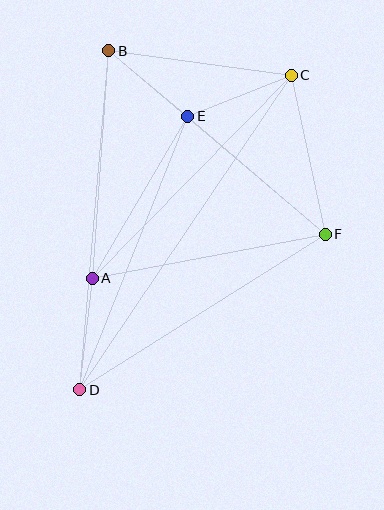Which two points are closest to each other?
Points B and E are closest to each other.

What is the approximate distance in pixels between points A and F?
The distance between A and F is approximately 237 pixels.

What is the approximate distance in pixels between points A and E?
The distance between A and E is approximately 188 pixels.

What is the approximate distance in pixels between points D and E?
The distance between D and E is approximately 294 pixels.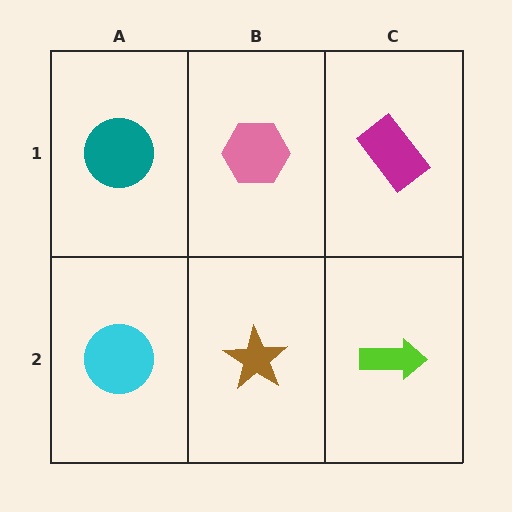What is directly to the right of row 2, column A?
A brown star.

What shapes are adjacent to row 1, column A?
A cyan circle (row 2, column A), a pink hexagon (row 1, column B).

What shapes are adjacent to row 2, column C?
A magenta rectangle (row 1, column C), a brown star (row 2, column B).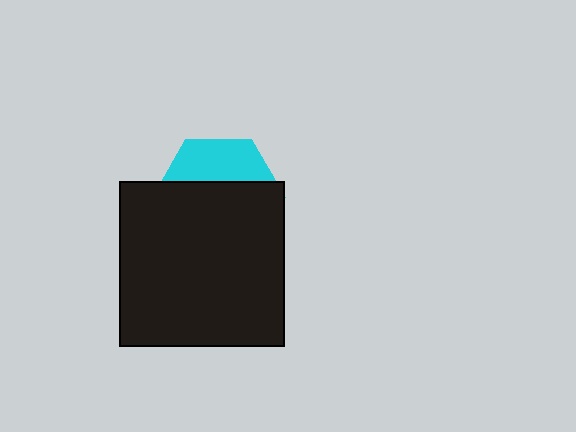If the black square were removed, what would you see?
You would see the complete cyan hexagon.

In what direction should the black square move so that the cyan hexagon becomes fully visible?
The black square should move down. That is the shortest direction to clear the overlap and leave the cyan hexagon fully visible.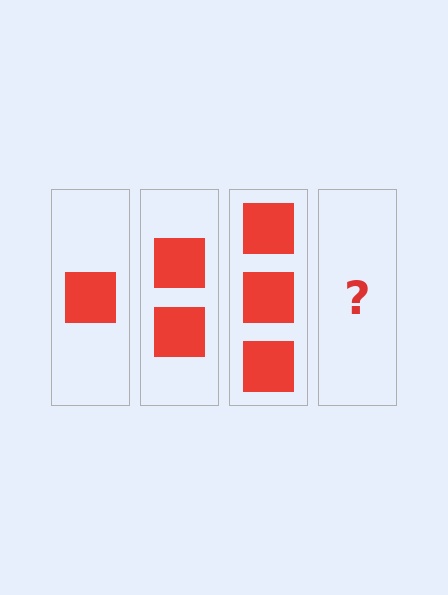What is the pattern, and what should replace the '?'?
The pattern is that each step adds one more square. The '?' should be 4 squares.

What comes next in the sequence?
The next element should be 4 squares.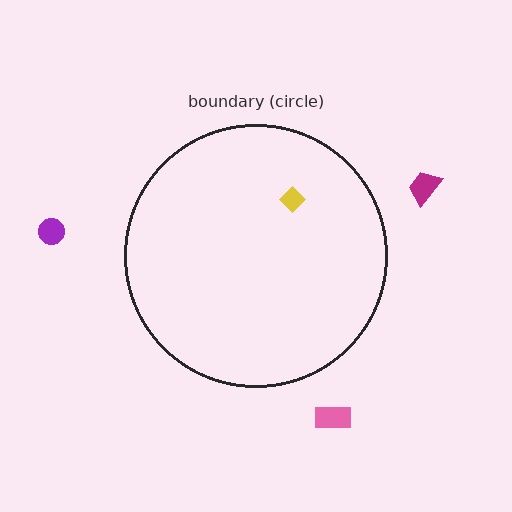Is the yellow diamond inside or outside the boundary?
Inside.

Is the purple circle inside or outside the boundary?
Outside.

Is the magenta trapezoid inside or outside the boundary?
Outside.